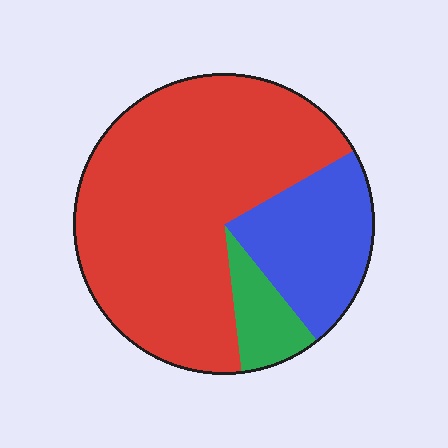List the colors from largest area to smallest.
From largest to smallest: red, blue, green.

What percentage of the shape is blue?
Blue covers 22% of the shape.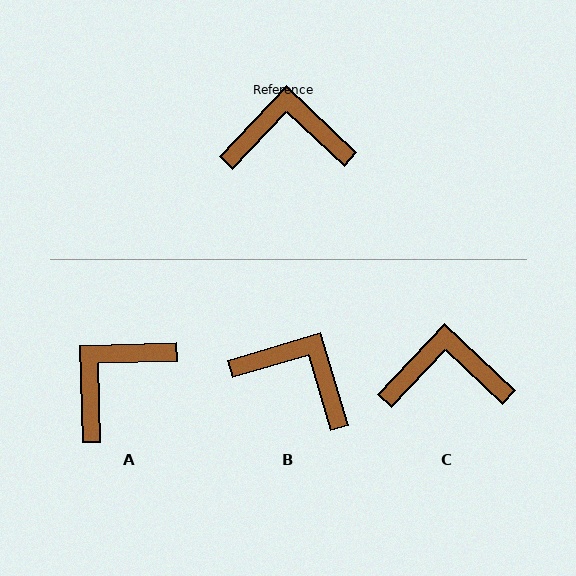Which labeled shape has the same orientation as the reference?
C.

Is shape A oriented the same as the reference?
No, it is off by about 45 degrees.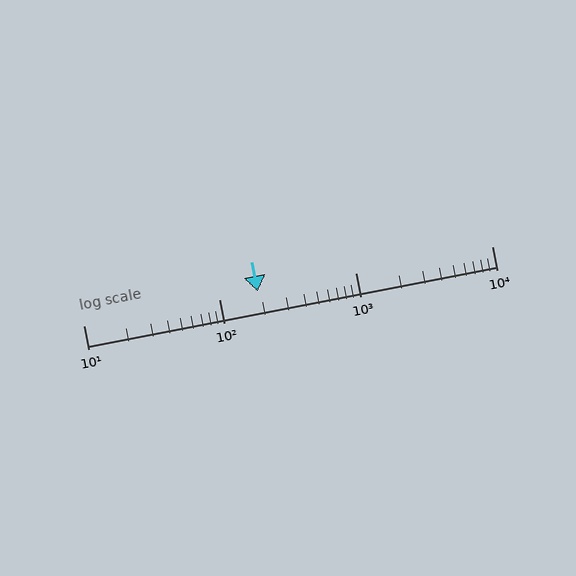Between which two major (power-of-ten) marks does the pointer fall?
The pointer is between 100 and 1000.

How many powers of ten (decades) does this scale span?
The scale spans 3 decades, from 10 to 10000.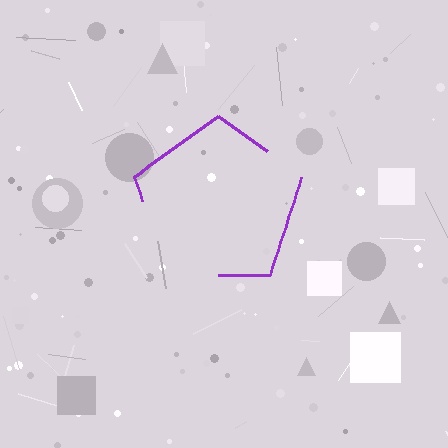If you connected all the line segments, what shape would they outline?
They would outline a pentagon.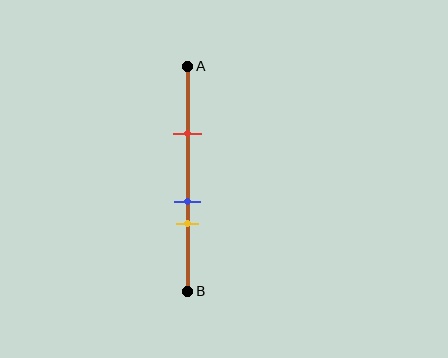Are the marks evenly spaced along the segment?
No, the marks are not evenly spaced.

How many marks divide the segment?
There are 3 marks dividing the segment.